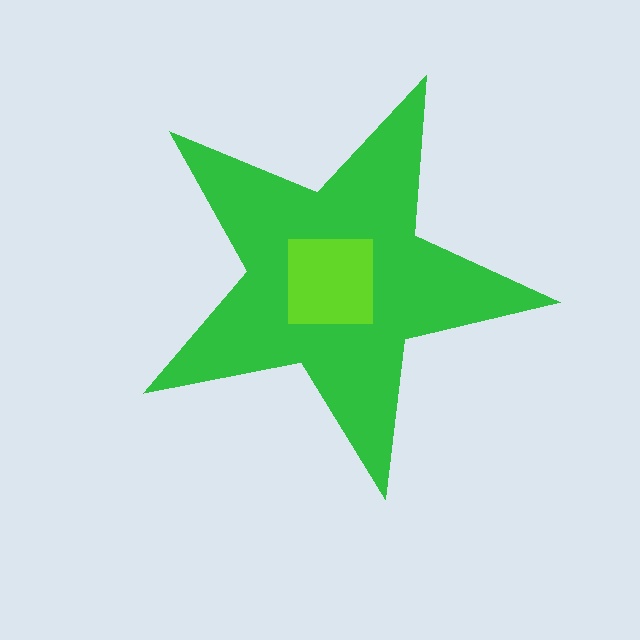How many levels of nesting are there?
2.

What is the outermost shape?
The green star.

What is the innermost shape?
The lime square.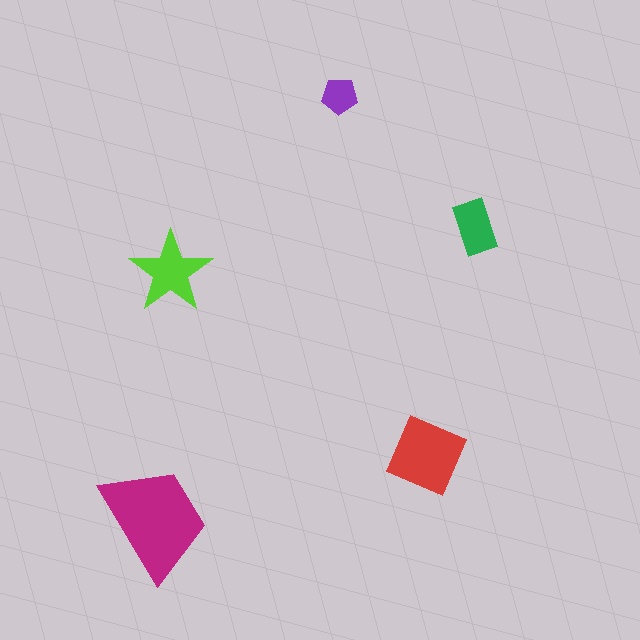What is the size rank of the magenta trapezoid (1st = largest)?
1st.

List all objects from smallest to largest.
The purple pentagon, the green rectangle, the lime star, the red square, the magenta trapezoid.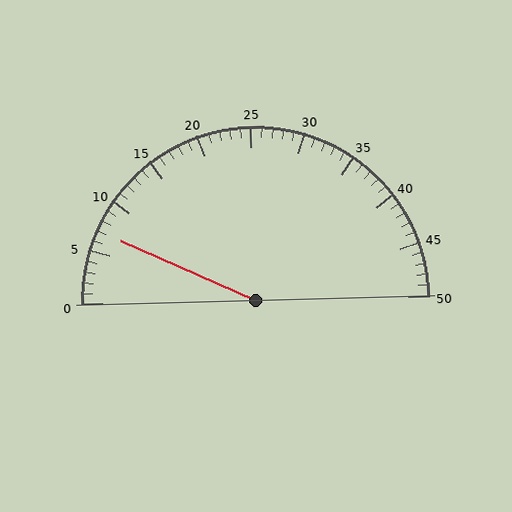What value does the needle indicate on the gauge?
The needle indicates approximately 7.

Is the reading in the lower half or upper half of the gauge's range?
The reading is in the lower half of the range (0 to 50).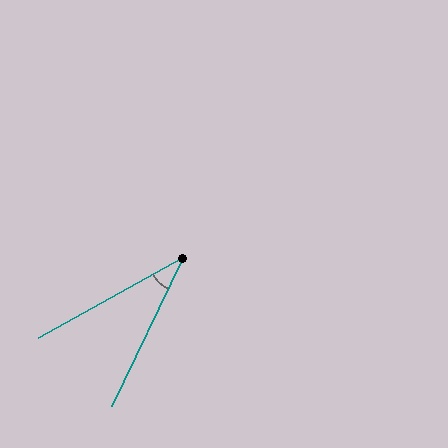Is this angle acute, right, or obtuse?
It is acute.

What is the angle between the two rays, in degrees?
Approximately 35 degrees.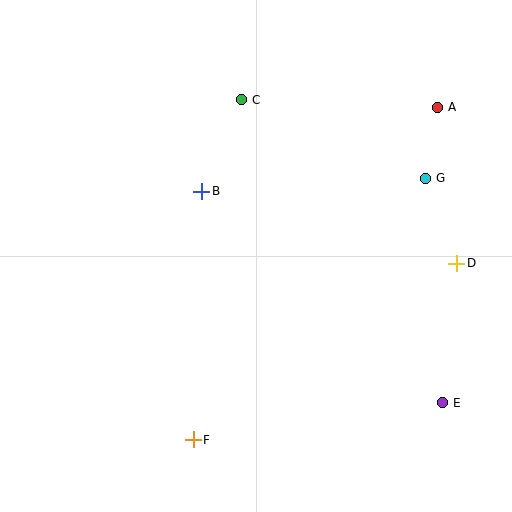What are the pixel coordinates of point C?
Point C is at (242, 100).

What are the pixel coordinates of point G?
Point G is at (426, 178).